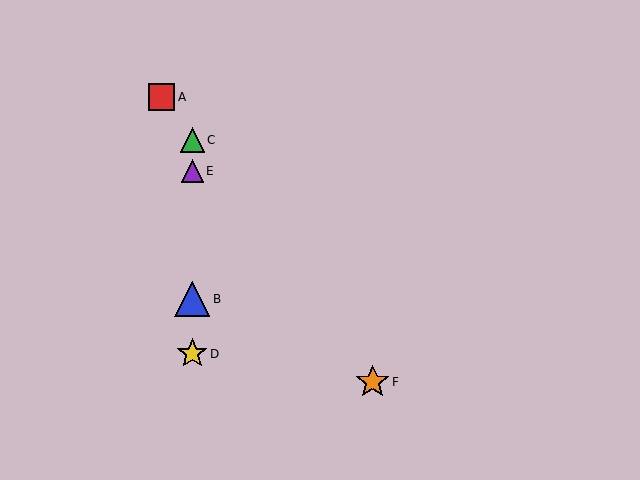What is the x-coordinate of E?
Object E is at x≈192.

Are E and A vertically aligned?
No, E is at x≈192 and A is at x≈161.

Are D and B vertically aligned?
Yes, both are at x≈192.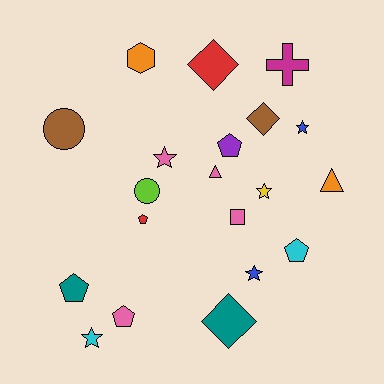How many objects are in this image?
There are 20 objects.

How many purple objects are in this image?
There is 1 purple object.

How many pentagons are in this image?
There are 5 pentagons.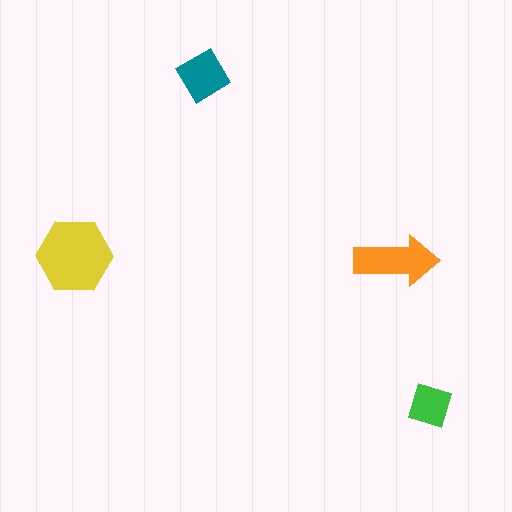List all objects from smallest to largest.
The green diamond, the teal diamond, the orange arrow, the yellow hexagon.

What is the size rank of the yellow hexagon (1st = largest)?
1st.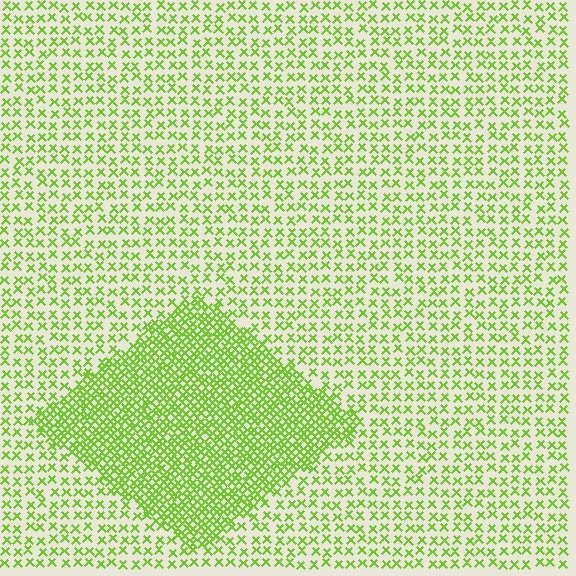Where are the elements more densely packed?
The elements are more densely packed inside the diamond boundary.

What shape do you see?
I see a diamond.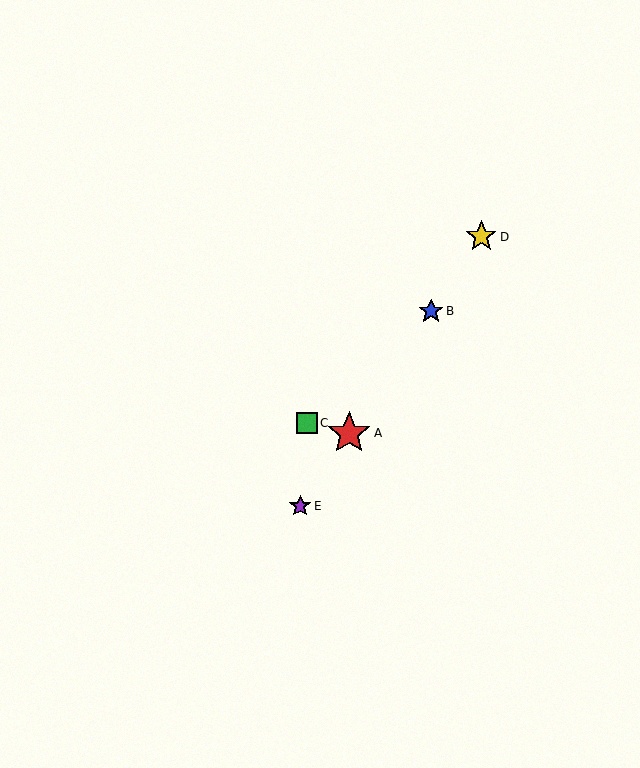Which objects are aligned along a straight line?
Objects A, B, D, E are aligned along a straight line.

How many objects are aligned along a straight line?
4 objects (A, B, D, E) are aligned along a straight line.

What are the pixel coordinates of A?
Object A is at (349, 433).